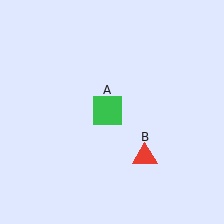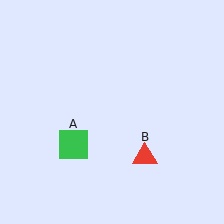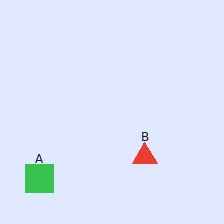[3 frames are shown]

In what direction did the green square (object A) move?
The green square (object A) moved down and to the left.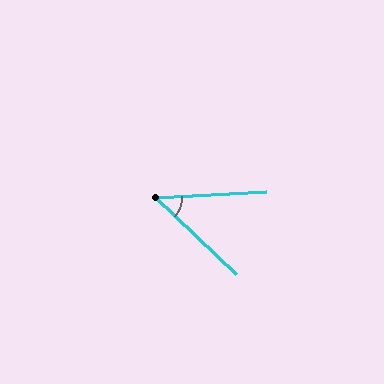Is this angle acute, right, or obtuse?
It is acute.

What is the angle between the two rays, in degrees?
Approximately 47 degrees.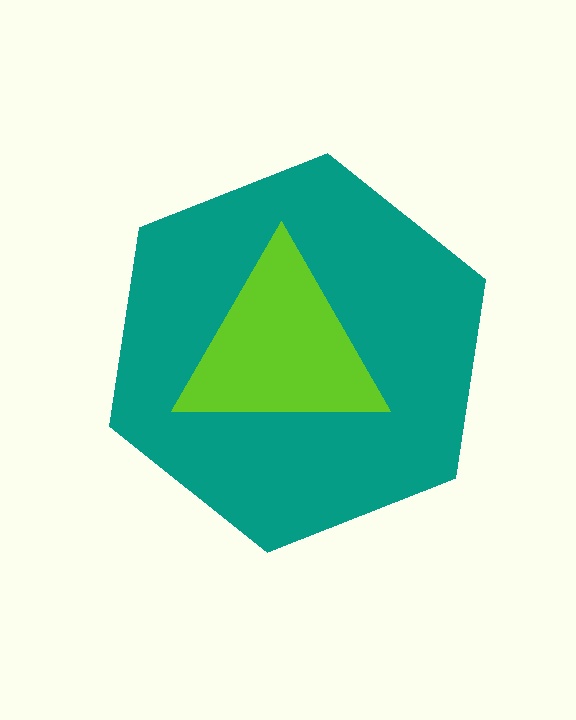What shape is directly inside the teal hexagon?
The lime triangle.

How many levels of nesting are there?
2.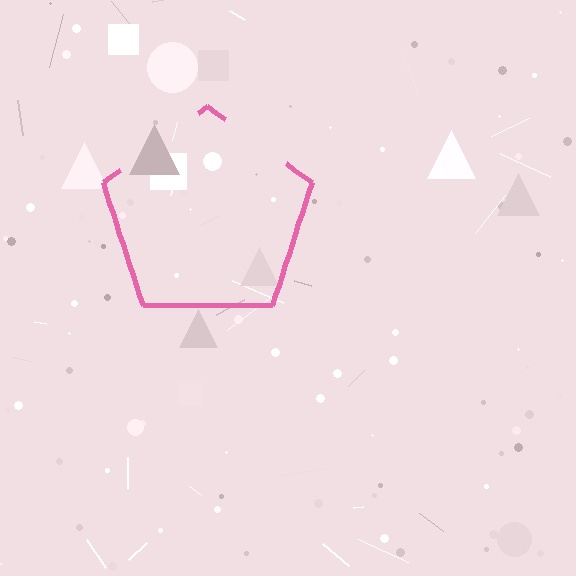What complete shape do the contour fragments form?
The contour fragments form a pentagon.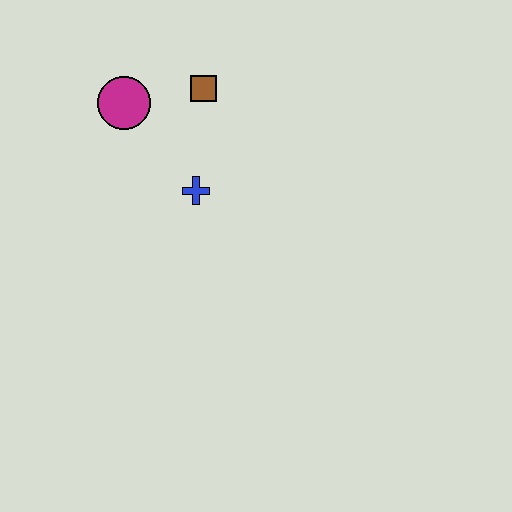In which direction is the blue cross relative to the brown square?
The blue cross is below the brown square.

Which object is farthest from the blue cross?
The magenta circle is farthest from the blue cross.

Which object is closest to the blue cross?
The brown square is closest to the blue cross.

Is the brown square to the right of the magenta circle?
Yes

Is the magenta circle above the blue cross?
Yes